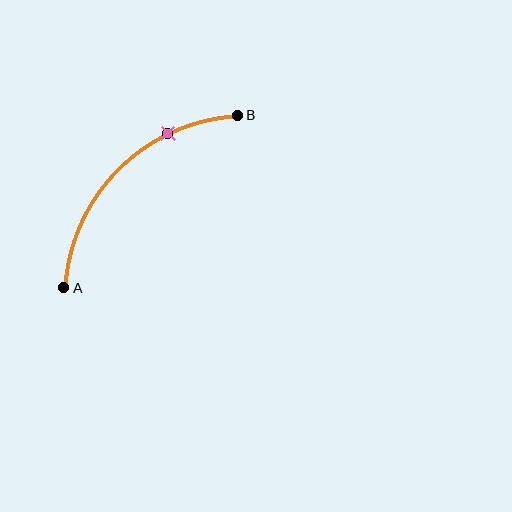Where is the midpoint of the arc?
The arc midpoint is the point on the curve farthest from the straight line joining A and B. It sits above and to the left of that line.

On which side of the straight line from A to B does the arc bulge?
The arc bulges above and to the left of the straight line connecting A and B.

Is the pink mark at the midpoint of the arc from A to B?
No. The pink mark lies on the arc but is closer to endpoint B. The arc midpoint would be at the point on the curve equidistant along the arc from both A and B.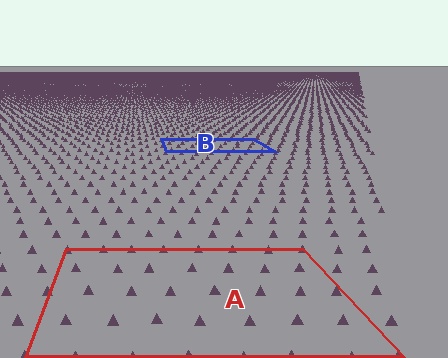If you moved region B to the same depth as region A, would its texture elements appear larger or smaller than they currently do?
They would appear larger. At a closer depth, the same texture elements are projected at a bigger on-screen size.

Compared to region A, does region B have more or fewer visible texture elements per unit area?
Region B has more texture elements per unit area — they are packed more densely because it is farther away.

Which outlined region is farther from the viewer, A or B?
Region B is farther from the viewer — the texture elements inside it appear smaller and more densely packed.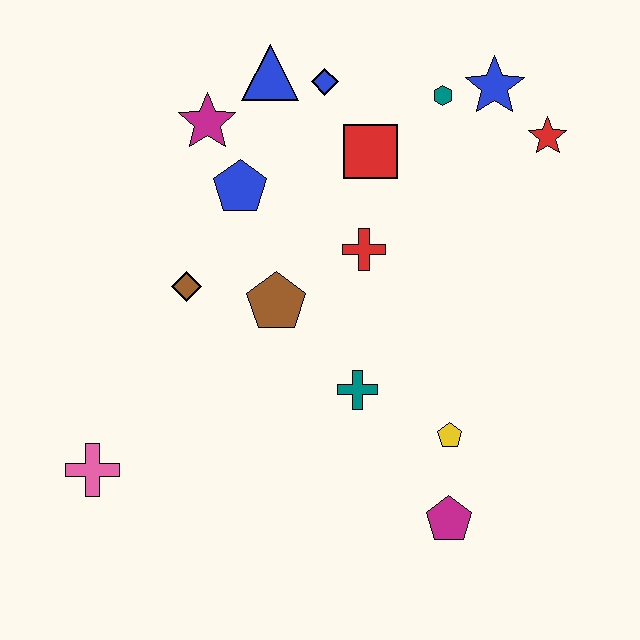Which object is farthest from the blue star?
The pink cross is farthest from the blue star.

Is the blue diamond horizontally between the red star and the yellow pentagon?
No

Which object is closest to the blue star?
The teal hexagon is closest to the blue star.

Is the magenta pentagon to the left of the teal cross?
No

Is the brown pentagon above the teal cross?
Yes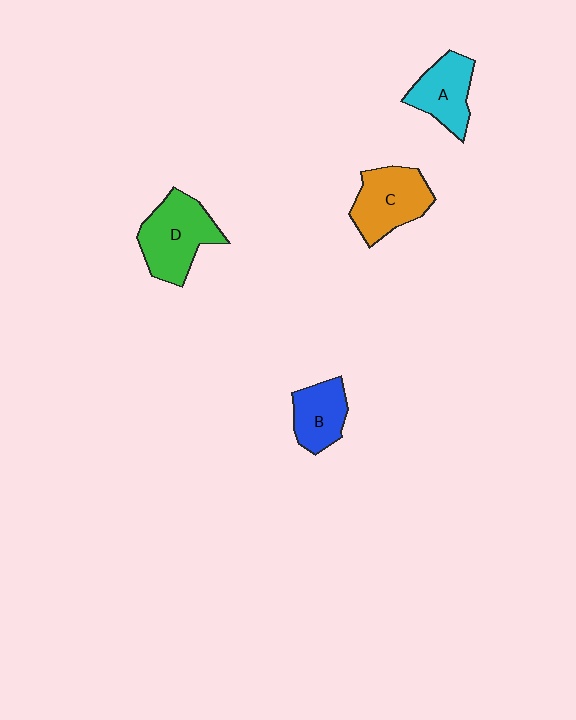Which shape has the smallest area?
Shape B (blue).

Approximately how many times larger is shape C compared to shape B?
Approximately 1.4 times.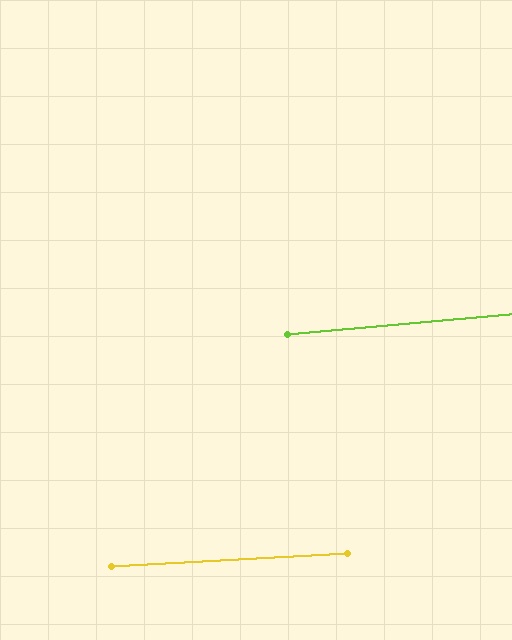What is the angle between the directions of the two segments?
Approximately 2 degrees.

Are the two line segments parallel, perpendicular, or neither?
Parallel — their directions differ by only 1.8°.